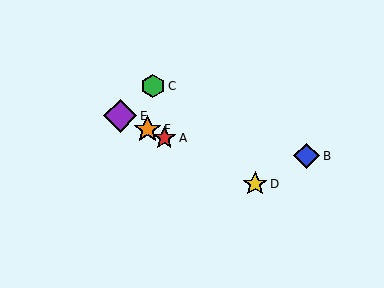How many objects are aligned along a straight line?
4 objects (A, D, E, F) are aligned along a straight line.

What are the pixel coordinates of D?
Object D is at (255, 184).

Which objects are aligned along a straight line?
Objects A, D, E, F are aligned along a straight line.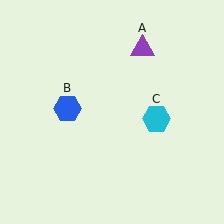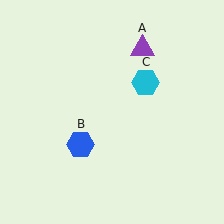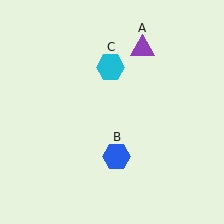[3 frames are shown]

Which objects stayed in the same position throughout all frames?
Purple triangle (object A) remained stationary.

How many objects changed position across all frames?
2 objects changed position: blue hexagon (object B), cyan hexagon (object C).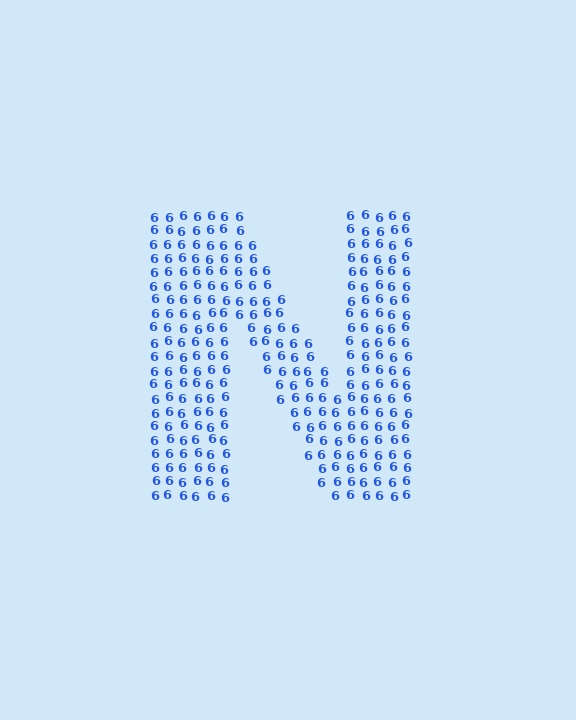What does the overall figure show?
The overall figure shows the letter N.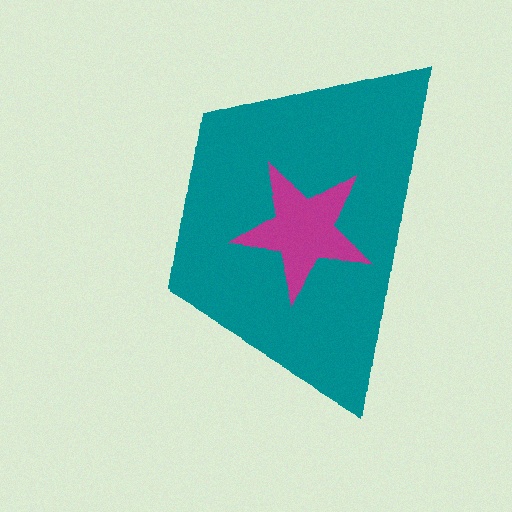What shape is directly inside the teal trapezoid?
The magenta star.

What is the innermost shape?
The magenta star.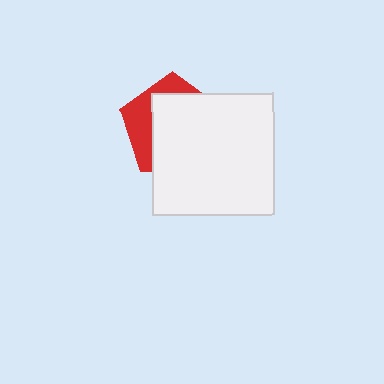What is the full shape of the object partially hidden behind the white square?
The partially hidden object is a red pentagon.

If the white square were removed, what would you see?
You would see the complete red pentagon.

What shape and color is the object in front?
The object in front is a white square.